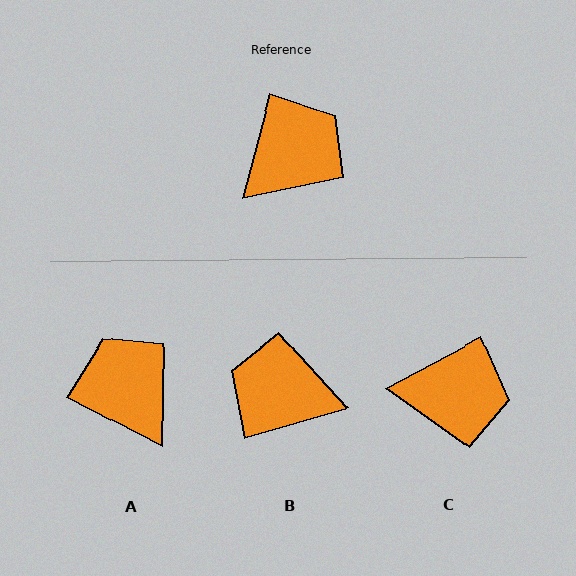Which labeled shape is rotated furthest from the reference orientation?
B, about 120 degrees away.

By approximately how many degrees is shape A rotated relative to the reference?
Approximately 77 degrees counter-clockwise.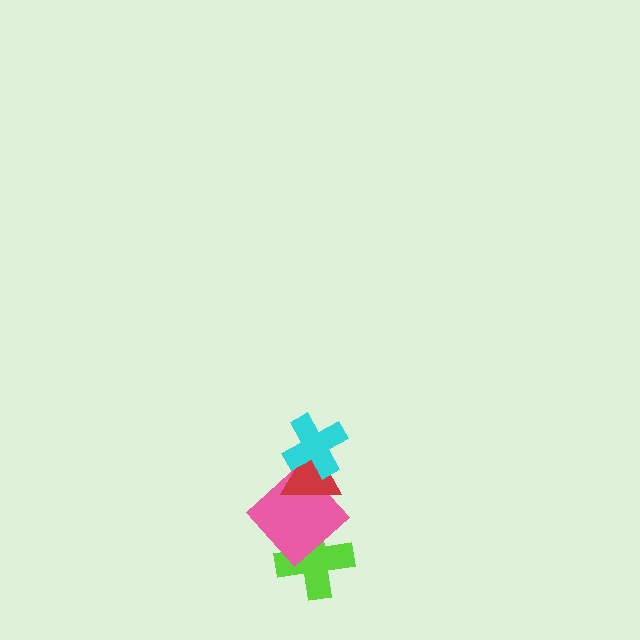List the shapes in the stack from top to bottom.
From top to bottom: the cyan cross, the red triangle, the pink diamond, the lime cross.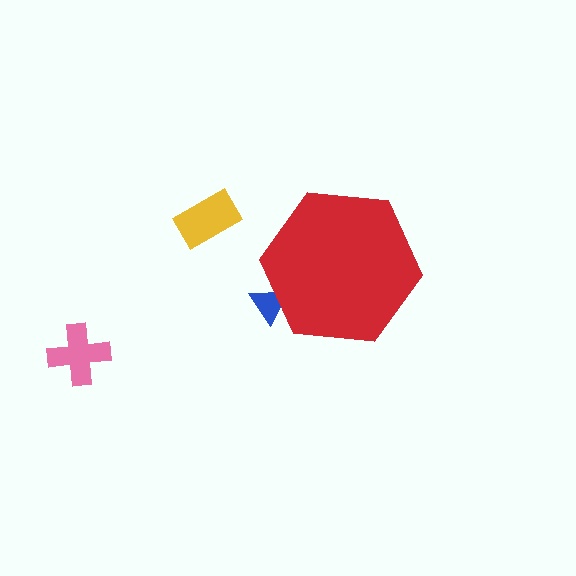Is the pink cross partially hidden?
No, the pink cross is fully visible.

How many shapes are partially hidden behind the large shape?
1 shape is partially hidden.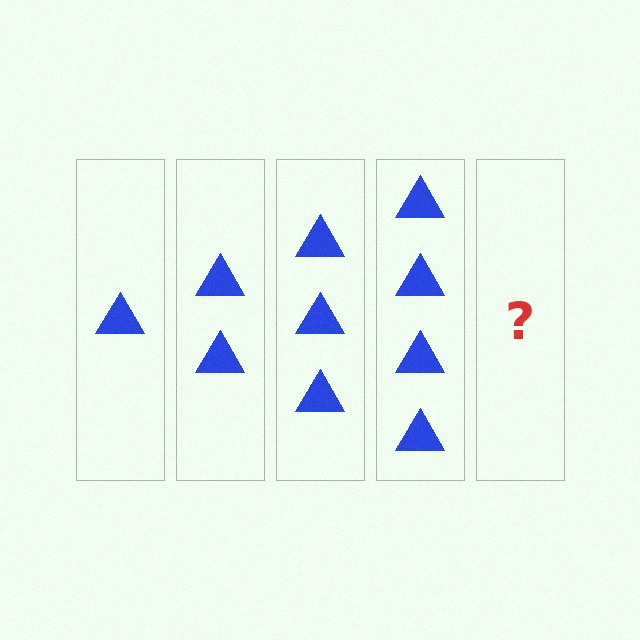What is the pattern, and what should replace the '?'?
The pattern is that each step adds one more triangle. The '?' should be 5 triangles.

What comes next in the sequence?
The next element should be 5 triangles.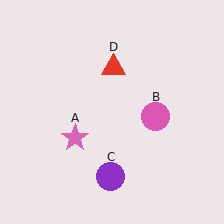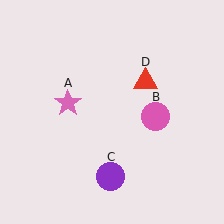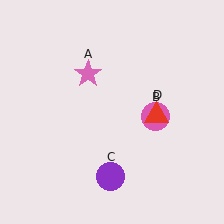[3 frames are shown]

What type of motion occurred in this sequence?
The pink star (object A), red triangle (object D) rotated clockwise around the center of the scene.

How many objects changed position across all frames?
2 objects changed position: pink star (object A), red triangle (object D).